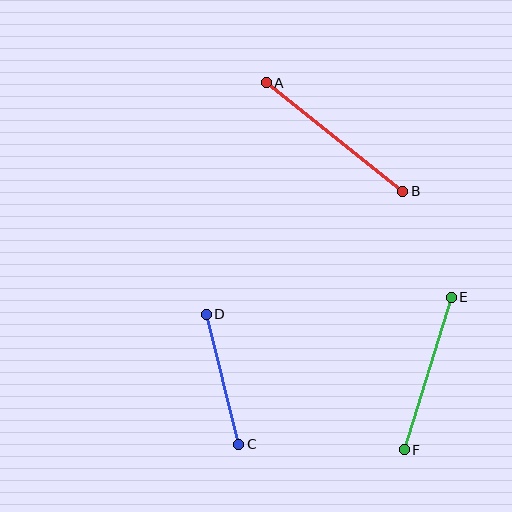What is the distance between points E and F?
The distance is approximately 160 pixels.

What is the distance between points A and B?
The distance is approximately 174 pixels.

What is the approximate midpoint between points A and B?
The midpoint is at approximately (334, 137) pixels.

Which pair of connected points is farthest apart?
Points A and B are farthest apart.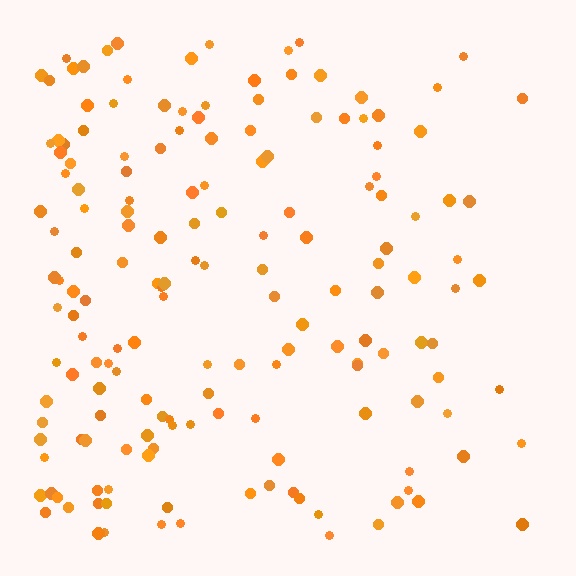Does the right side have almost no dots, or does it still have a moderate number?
Still a moderate number, just noticeably fewer than the left.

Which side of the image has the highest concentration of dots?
The left.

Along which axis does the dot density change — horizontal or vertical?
Horizontal.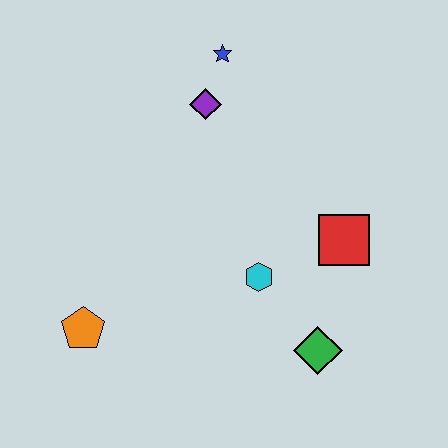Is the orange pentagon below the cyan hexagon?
Yes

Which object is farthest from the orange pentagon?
The blue star is farthest from the orange pentagon.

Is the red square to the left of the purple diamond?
No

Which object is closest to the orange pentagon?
The cyan hexagon is closest to the orange pentagon.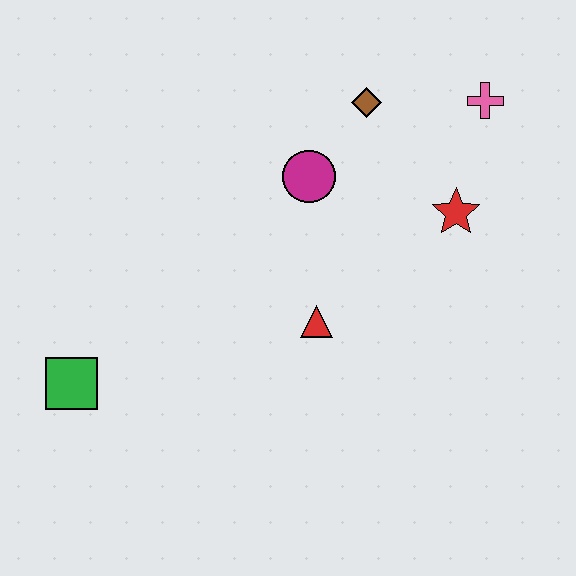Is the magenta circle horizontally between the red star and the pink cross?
No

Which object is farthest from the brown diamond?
The green square is farthest from the brown diamond.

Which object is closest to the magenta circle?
The brown diamond is closest to the magenta circle.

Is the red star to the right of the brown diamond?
Yes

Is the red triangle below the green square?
No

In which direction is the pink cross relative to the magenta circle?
The pink cross is to the right of the magenta circle.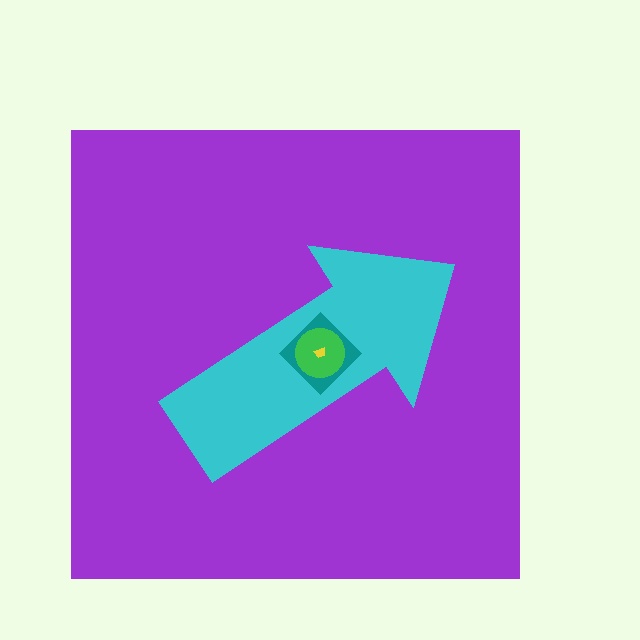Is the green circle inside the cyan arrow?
Yes.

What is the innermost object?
The yellow trapezoid.